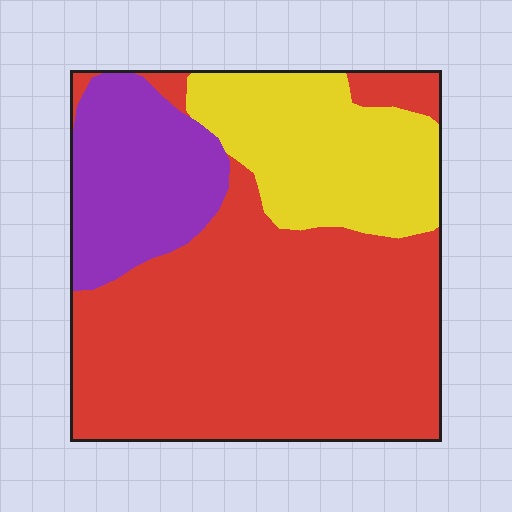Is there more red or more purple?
Red.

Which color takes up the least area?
Purple, at roughly 20%.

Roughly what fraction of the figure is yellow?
Yellow takes up about one fifth (1/5) of the figure.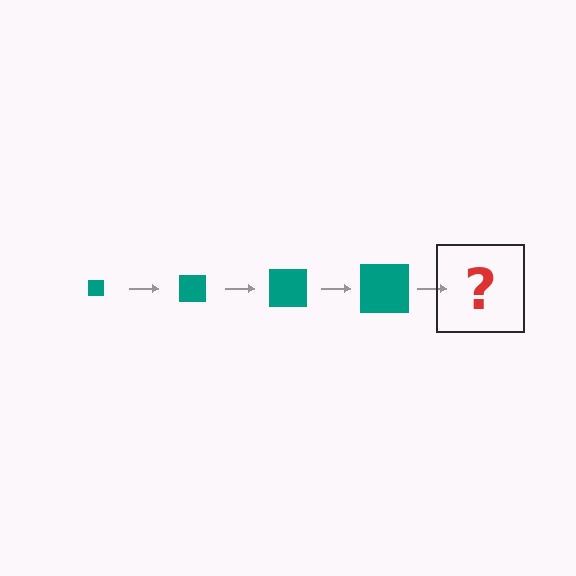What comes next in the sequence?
The next element should be a teal square, larger than the previous one.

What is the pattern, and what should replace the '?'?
The pattern is that the square gets progressively larger each step. The '?' should be a teal square, larger than the previous one.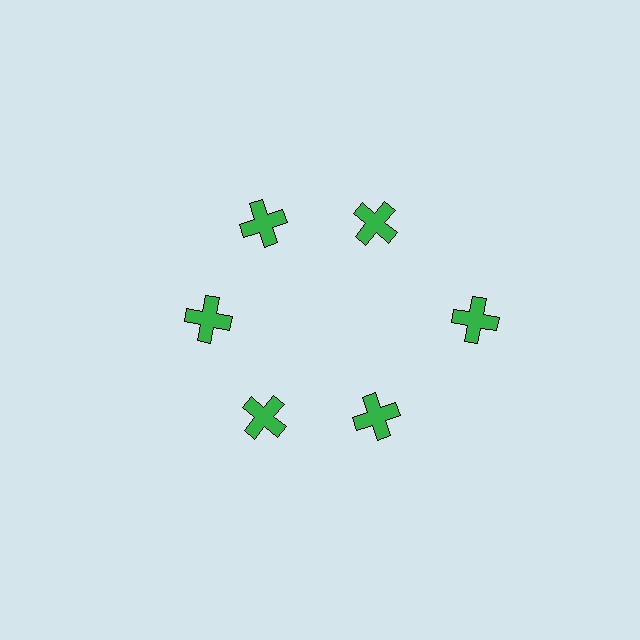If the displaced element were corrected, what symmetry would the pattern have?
It would have 6-fold rotational symmetry — the pattern would map onto itself every 60 degrees.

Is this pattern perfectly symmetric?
No. The 6 green crosses are arranged in a ring, but one element near the 3 o'clock position is pushed outward from the center, breaking the 6-fold rotational symmetry.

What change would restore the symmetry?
The symmetry would be restored by moving it inward, back onto the ring so that all 6 crosses sit at equal angles and equal distance from the center.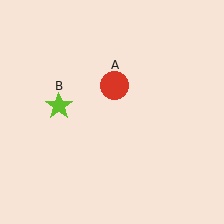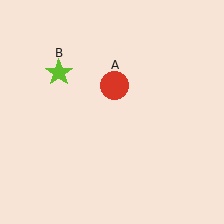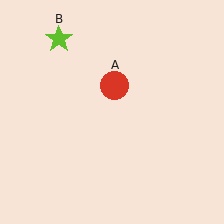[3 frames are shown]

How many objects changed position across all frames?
1 object changed position: lime star (object B).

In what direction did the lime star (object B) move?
The lime star (object B) moved up.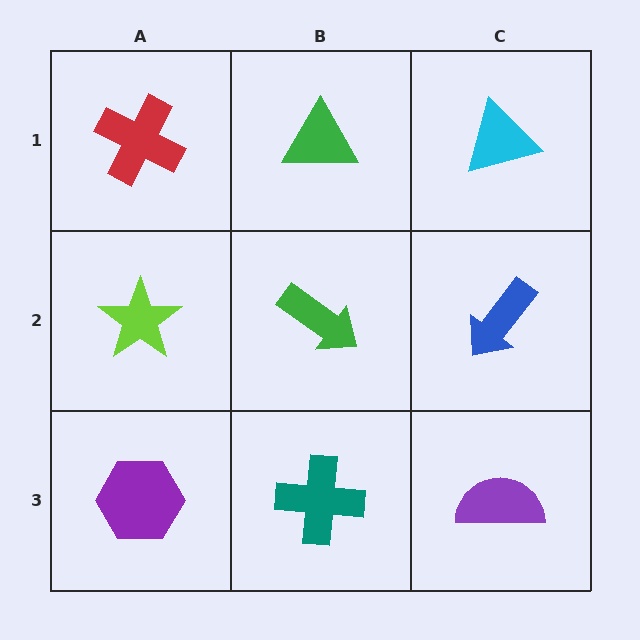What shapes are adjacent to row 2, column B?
A green triangle (row 1, column B), a teal cross (row 3, column B), a lime star (row 2, column A), a blue arrow (row 2, column C).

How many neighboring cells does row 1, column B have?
3.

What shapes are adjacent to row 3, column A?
A lime star (row 2, column A), a teal cross (row 3, column B).